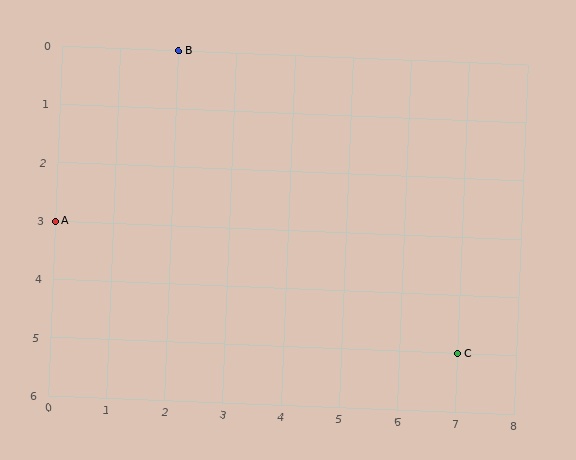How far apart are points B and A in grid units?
Points B and A are 2 columns and 3 rows apart (about 3.6 grid units diagonally).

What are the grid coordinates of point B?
Point B is at grid coordinates (2, 0).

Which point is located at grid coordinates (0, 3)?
Point A is at (0, 3).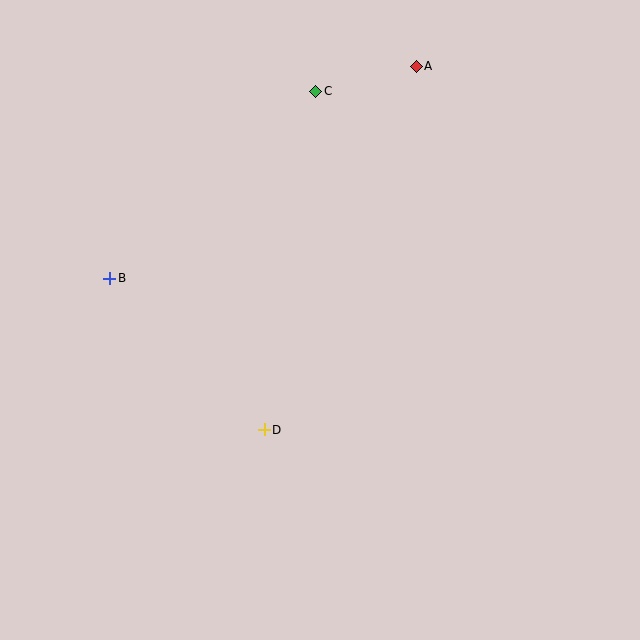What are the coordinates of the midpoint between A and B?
The midpoint between A and B is at (263, 172).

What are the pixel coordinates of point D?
Point D is at (264, 430).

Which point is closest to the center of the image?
Point D at (264, 430) is closest to the center.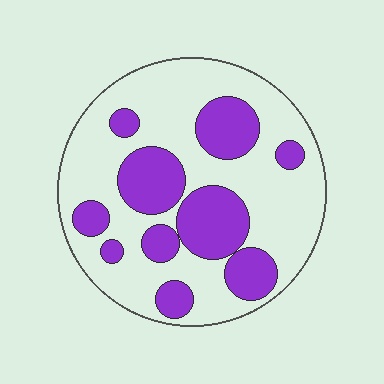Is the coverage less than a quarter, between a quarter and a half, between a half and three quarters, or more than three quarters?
Between a quarter and a half.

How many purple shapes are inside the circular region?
10.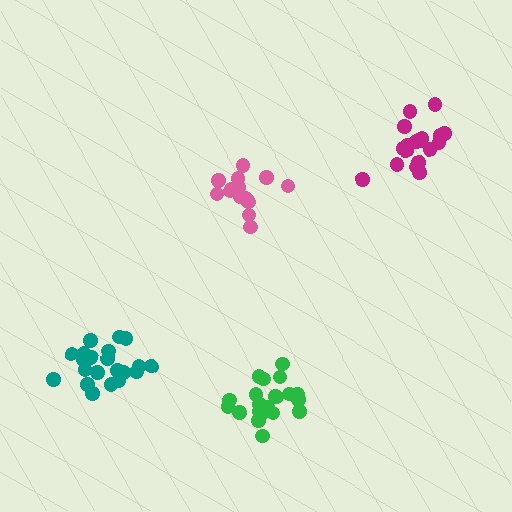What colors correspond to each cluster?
The clusters are colored: pink, green, magenta, teal.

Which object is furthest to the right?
The magenta cluster is rightmost.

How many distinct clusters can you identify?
There are 4 distinct clusters.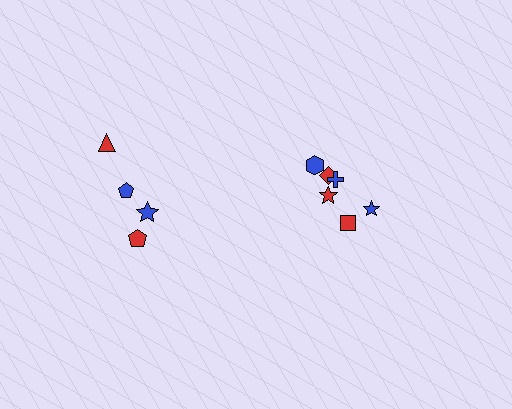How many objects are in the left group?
There are 4 objects.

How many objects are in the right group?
There are 6 objects.